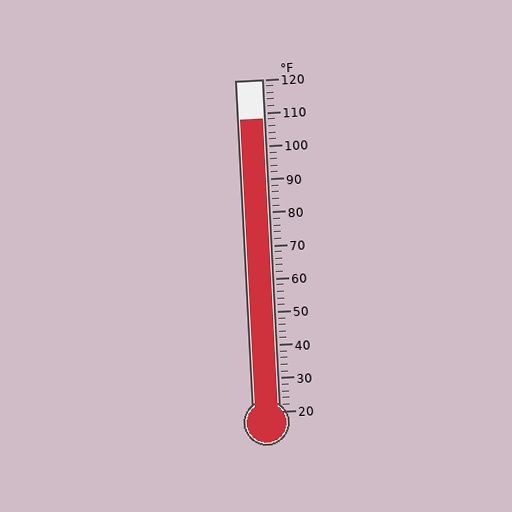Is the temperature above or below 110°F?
The temperature is below 110°F.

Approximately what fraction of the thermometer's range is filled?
The thermometer is filled to approximately 90% of its range.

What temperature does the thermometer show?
The thermometer shows approximately 108°F.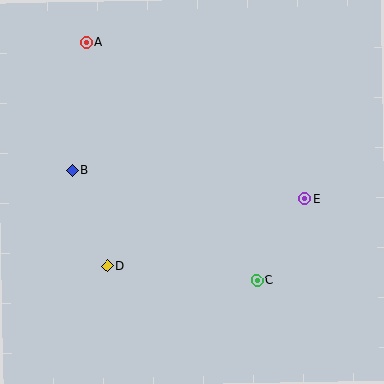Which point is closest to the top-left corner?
Point A is closest to the top-left corner.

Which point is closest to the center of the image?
Point C at (257, 280) is closest to the center.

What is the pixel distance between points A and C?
The distance between A and C is 293 pixels.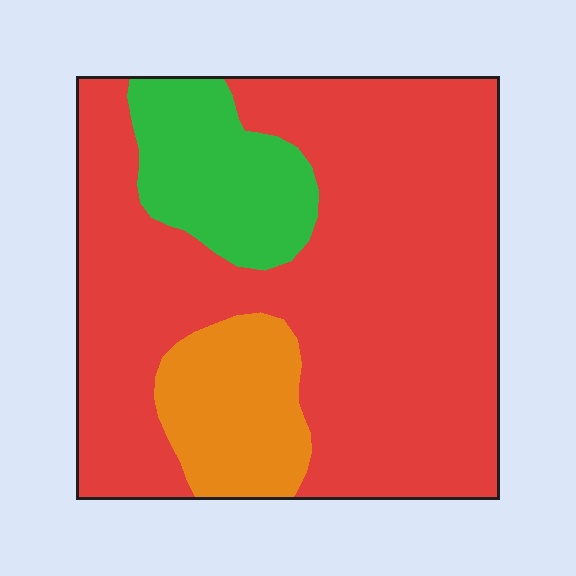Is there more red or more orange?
Red.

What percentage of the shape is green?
Green covers roughly 15% of the shape.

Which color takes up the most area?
Red, at roughly 75%.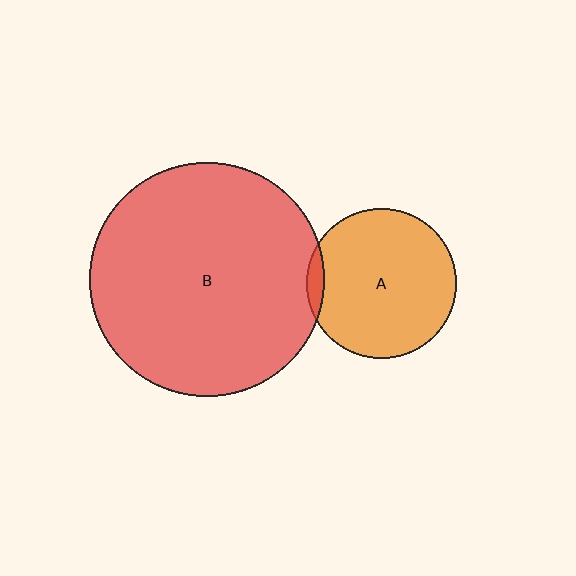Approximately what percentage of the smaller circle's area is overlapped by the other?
Approximately 5%.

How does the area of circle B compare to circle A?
Approximately 2.5 times.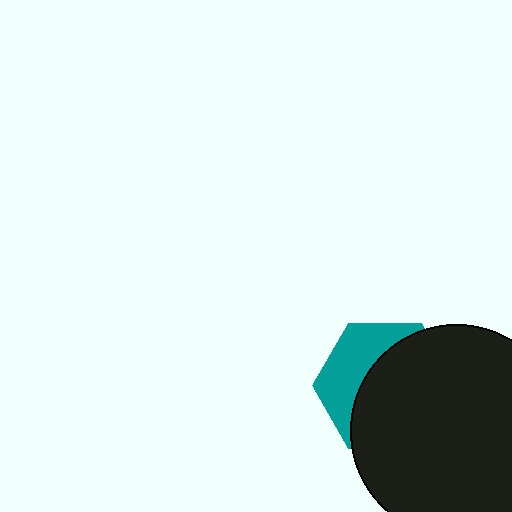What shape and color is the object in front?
The object in front is a black circle.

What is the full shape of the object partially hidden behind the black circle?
The partially hidden object is a teal hexagon.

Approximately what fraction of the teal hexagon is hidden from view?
Roughly 64% of the teal hexagon is hidden behind the black circle.